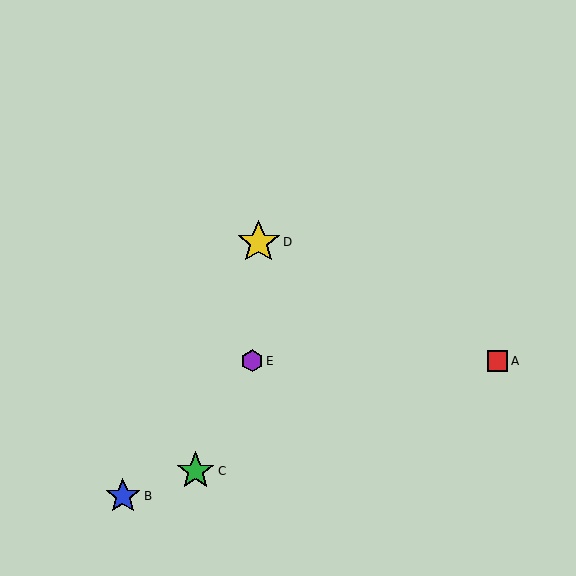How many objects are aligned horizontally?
2 objects (A, E) are aligned horizontally.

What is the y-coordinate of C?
Object C is at y≈471.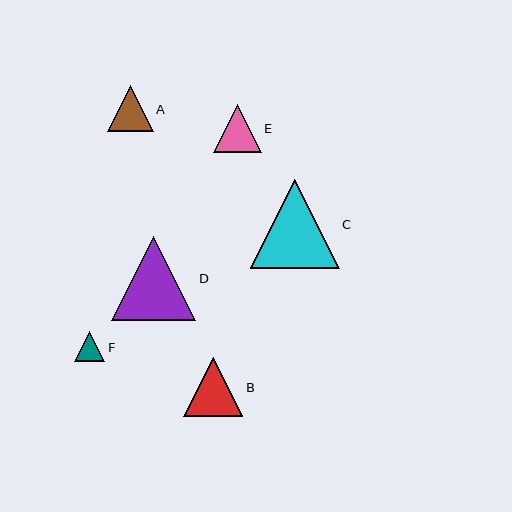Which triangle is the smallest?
Triangle F is the smallest with a size of approximately 30 pixels.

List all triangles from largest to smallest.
From largest to smallest: C, D, B, E, A, F.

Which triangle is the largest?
Triangle C is the largest with a size of approximately 89 pixels.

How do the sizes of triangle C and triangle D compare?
Triangle C and triangle D are approximately the same size.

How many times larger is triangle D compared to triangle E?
Triangle D is approximately 1.8 times the size of triangle E.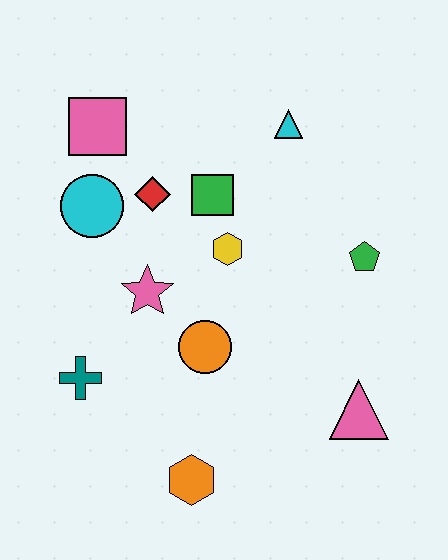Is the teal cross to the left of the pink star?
Yes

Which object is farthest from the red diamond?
The pink triangle is farthest from the red diamond.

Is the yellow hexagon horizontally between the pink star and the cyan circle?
No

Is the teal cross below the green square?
Yes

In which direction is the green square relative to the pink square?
The green square is to the right of the pink square.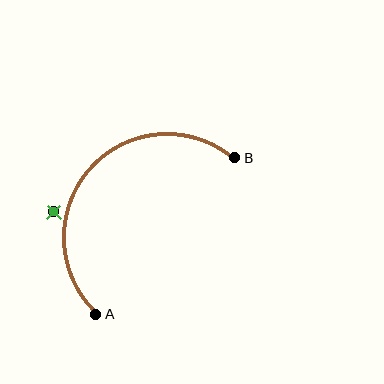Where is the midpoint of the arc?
The arc midpoint is the point on the curve farthest from the straight line joining A and B. It sits above and to the left of that line.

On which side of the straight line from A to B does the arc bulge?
The arc bulges above and to the left of the straight line connecting A and B.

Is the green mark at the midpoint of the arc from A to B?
No — the green mark does not lie on the arc at all. It sits slightly outside the curve.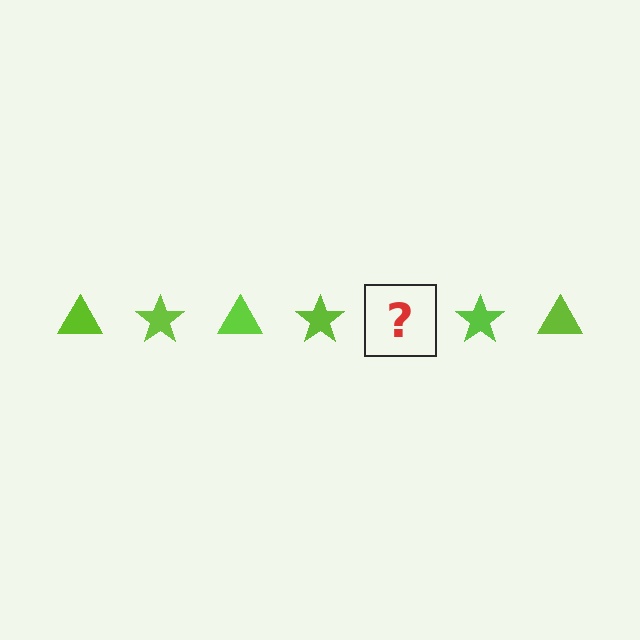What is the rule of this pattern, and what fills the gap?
The rule is that the pattern cycles through triangle, star shapes in lime. The gap should be filled with a lime triangle.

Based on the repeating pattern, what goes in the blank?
The blank should be a lime triangle.